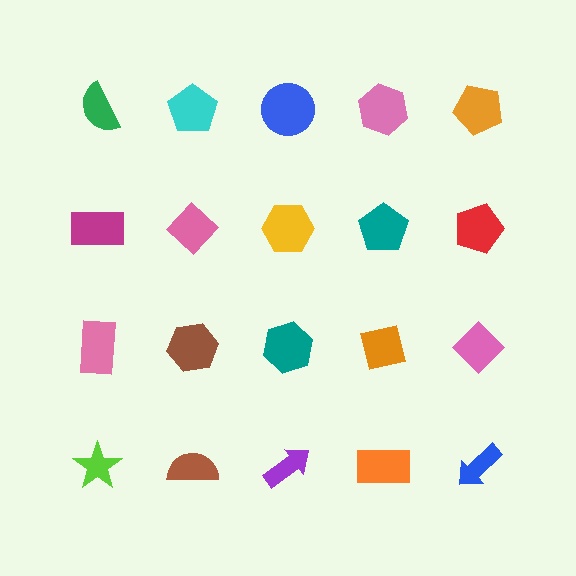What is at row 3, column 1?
A pink rectangle.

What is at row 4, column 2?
A brown semicircle.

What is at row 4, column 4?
An orange rectangle.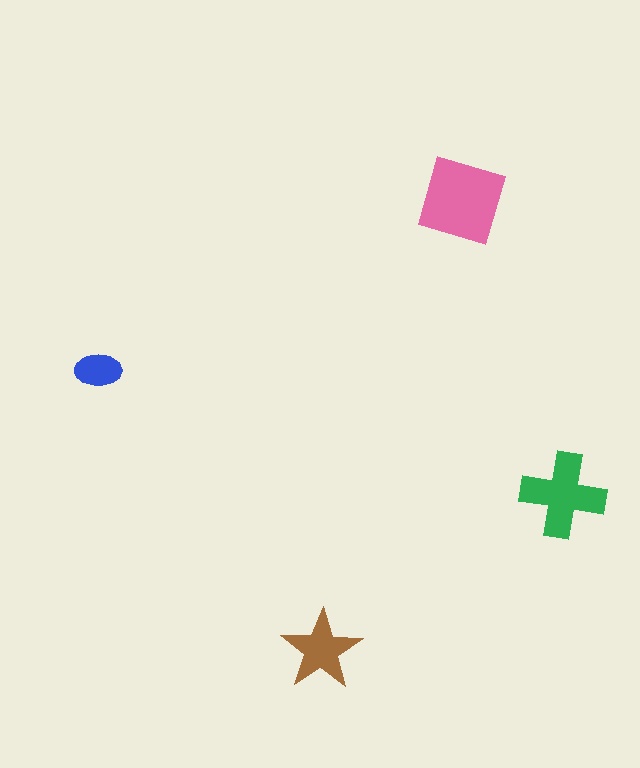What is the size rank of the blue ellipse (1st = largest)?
4th.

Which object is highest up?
The pink diamond is topmost.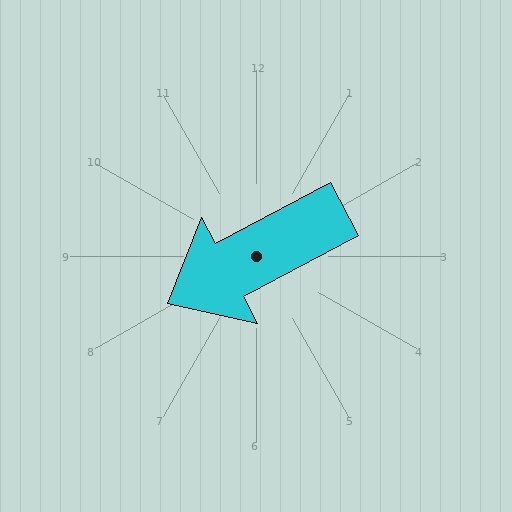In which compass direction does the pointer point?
Southwest.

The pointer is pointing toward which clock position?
Roughly 8 o'clock.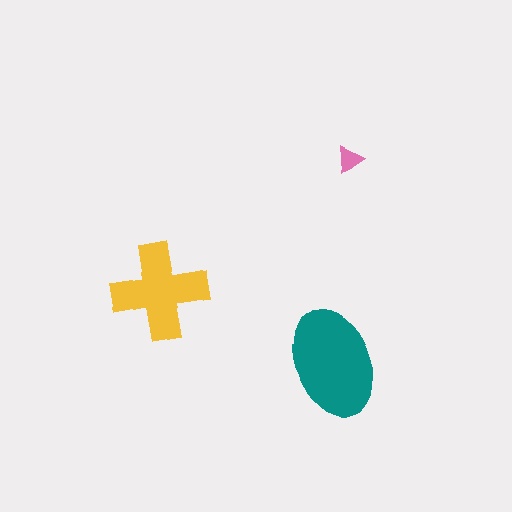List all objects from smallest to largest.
The pink triangle, the yellow cross, the teal ellipse.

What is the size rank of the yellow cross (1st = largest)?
2nd.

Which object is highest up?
The pink triangle is topmost.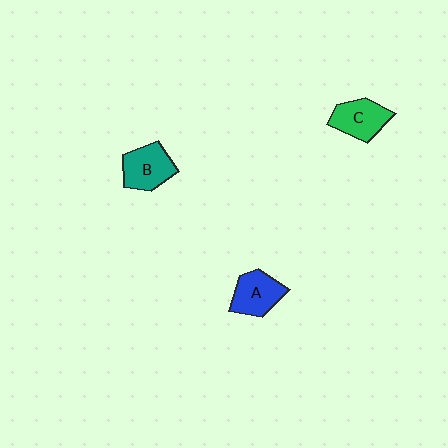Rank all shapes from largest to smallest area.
From largest to smallest: B (teal), C (green), A (blue).